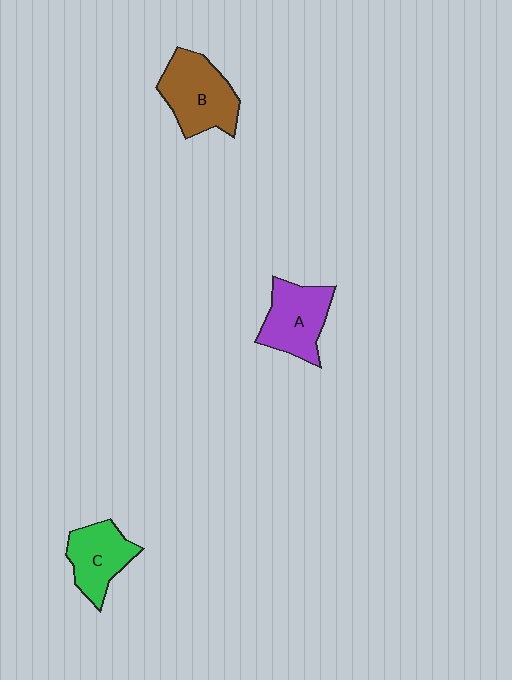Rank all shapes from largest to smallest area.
From largest to smallest: B (brown), A (purple), C (green).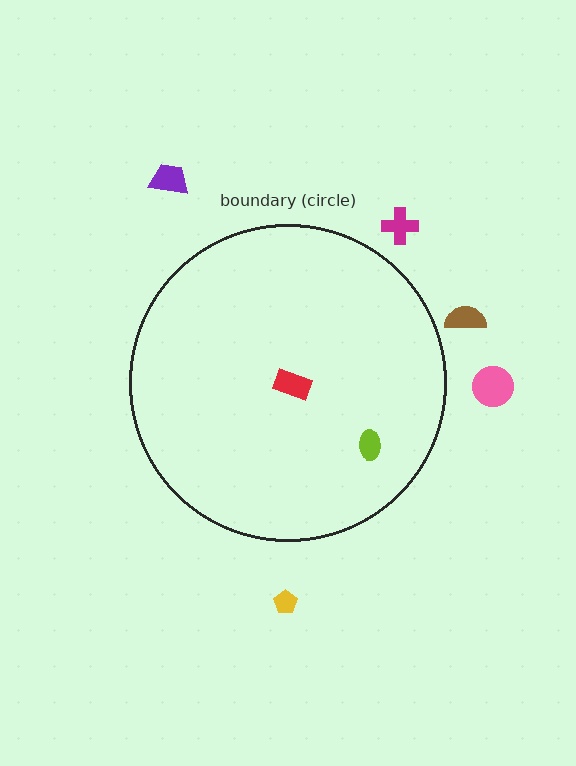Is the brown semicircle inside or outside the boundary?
Outside.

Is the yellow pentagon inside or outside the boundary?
Outside.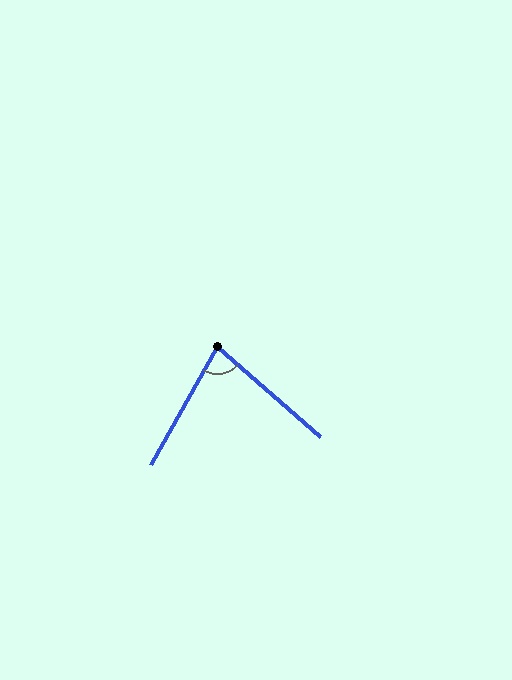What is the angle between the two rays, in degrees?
Approximately 78 degrees.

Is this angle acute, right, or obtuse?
It is acute.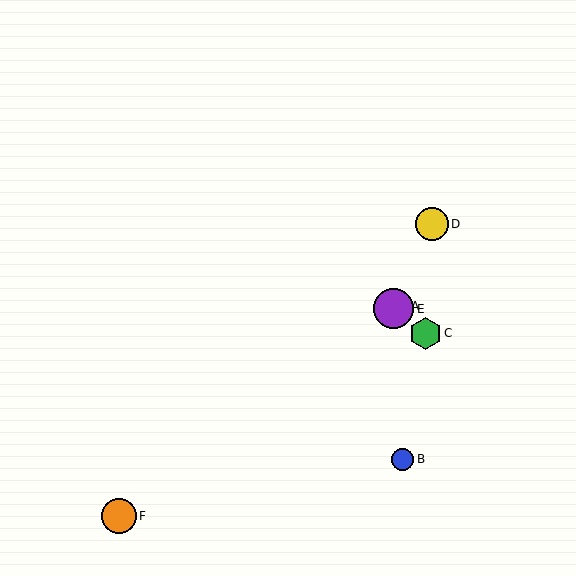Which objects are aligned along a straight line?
Objects A, C, E are aligned along a straight line.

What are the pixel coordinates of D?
Object D is at (432, 224).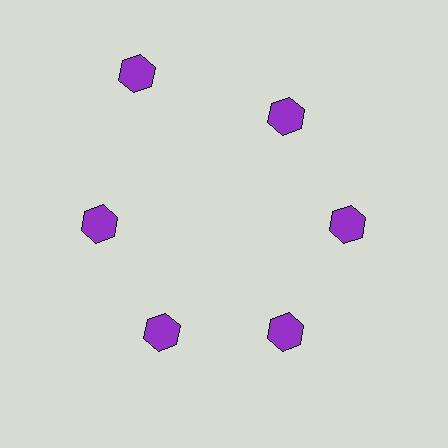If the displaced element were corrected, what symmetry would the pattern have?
It would have 6-fold rotational symmetry — the pattern would map onto itself every 60 degrees.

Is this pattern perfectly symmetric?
No. The 6 purple hexagons are arranged in a ring, but one element near the 11 o'clock position is pushed outward from the center, breaking the 6-fold rotational symmetry.